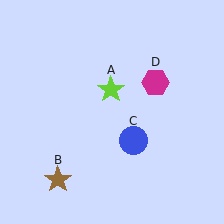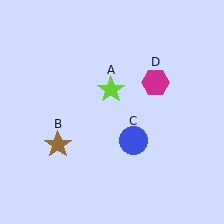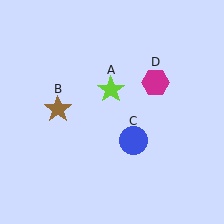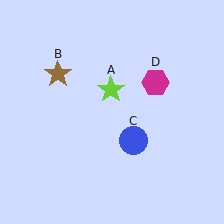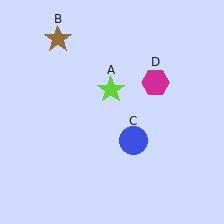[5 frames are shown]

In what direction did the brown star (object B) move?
The brown star (object B) moved up.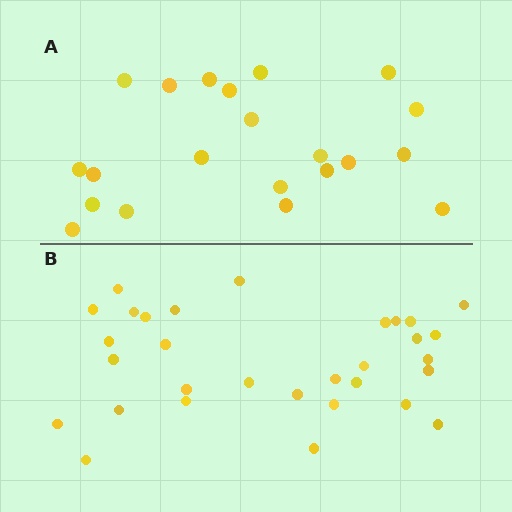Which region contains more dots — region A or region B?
Region B (the bottom region) has more dots.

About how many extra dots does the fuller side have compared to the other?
Region B has roughly 10 or so more dots than region A.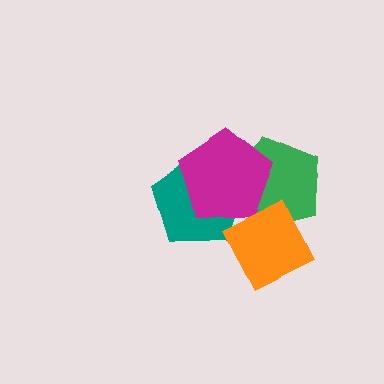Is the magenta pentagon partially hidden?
Yes, it is partially covered by another shape.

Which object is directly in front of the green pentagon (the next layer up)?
The teal pentagon is directly in front of the green pentagon.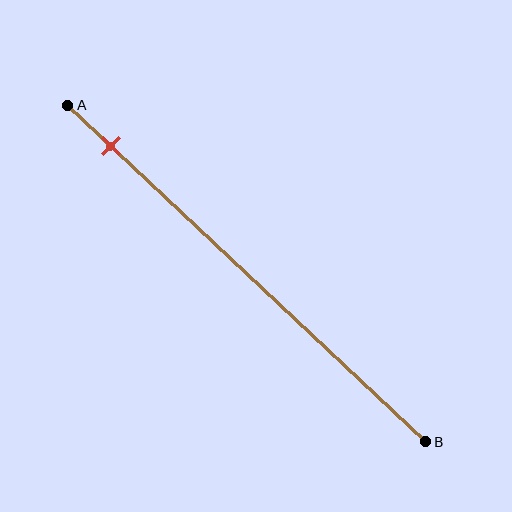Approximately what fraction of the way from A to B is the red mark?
The red mark is approximately 10% of the way from A to B.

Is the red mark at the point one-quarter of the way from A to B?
No, the mark is at about 10% from A, not at the 25% one-quarter point.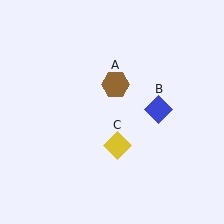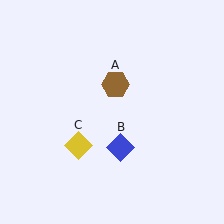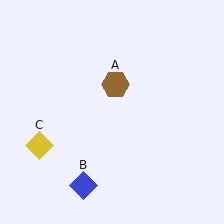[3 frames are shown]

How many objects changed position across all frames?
2 objects changed position: blue diamond (object B), yellow diamond (object C).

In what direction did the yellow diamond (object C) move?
The yellow diamond (object C) moved left.